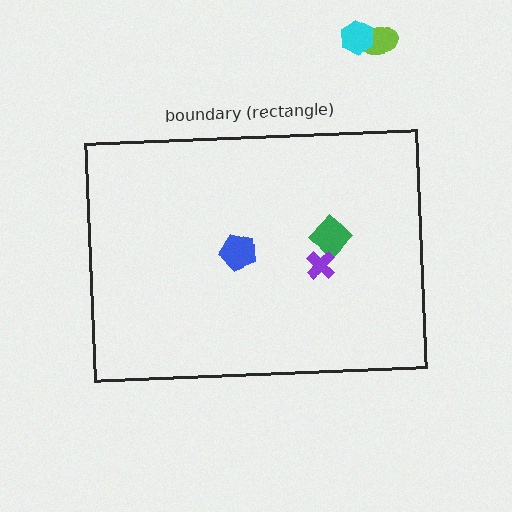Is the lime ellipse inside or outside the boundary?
Outside.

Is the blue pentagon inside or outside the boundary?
Inside.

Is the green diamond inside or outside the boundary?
Inside.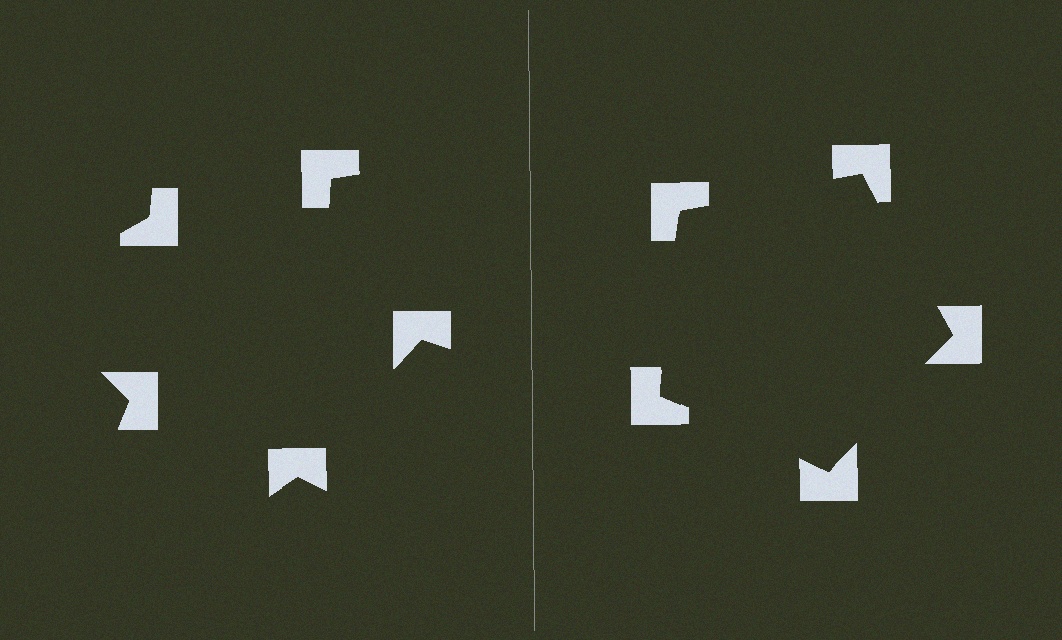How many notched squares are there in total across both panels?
10 — 5 on each side.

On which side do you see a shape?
An illusory pentagon appears on the right side. On the left side the wedge cuts are rotated, so no coherent shape forms.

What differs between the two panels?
The notched squares are positioned identically on both sides; only the wedge orientations differ. On the right they align to a pentagon; on the left they are misaligned.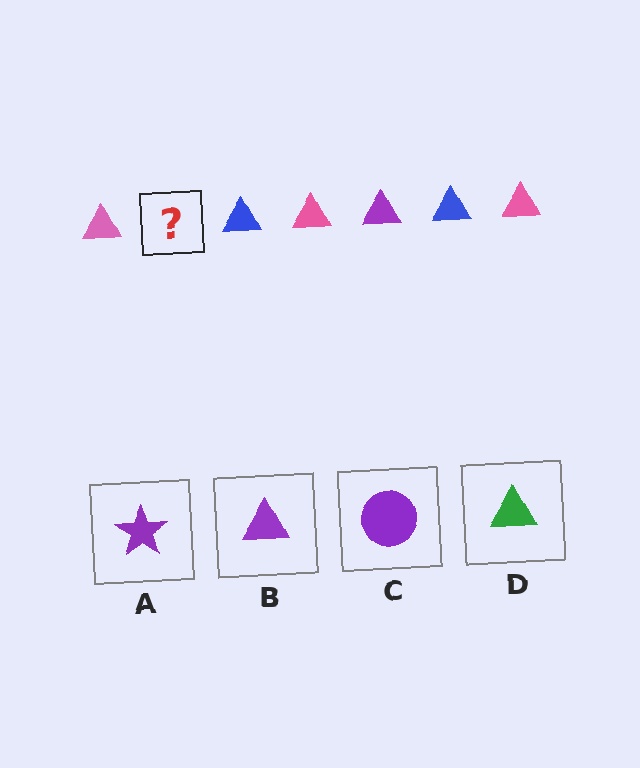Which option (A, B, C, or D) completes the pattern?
B.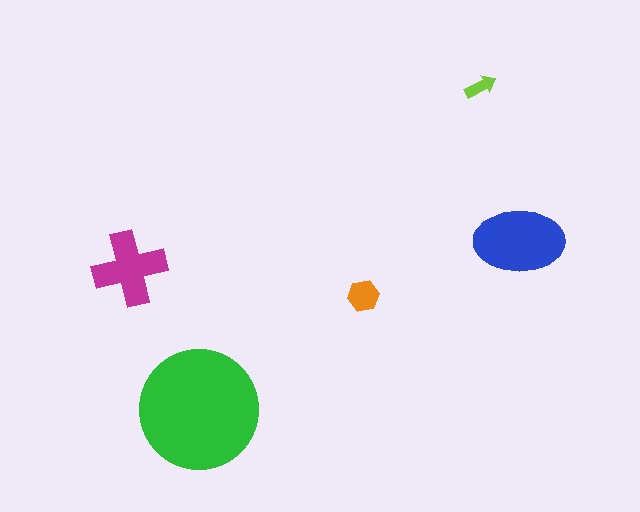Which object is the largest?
The green circle.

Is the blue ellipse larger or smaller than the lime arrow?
Larger.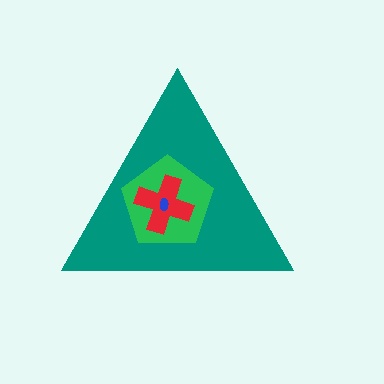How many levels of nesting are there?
4.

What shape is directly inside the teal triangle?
The green pentagon.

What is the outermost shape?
The teal triangle.